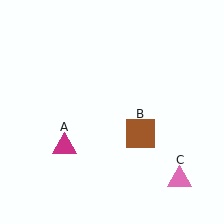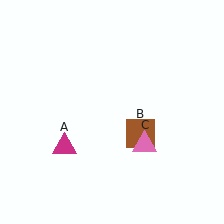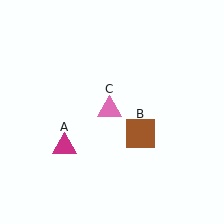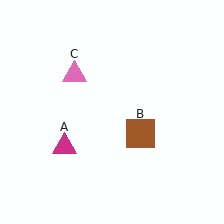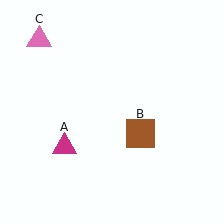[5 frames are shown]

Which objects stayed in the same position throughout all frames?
Magenta triangle (object A) and brown square (object B) remained stationary.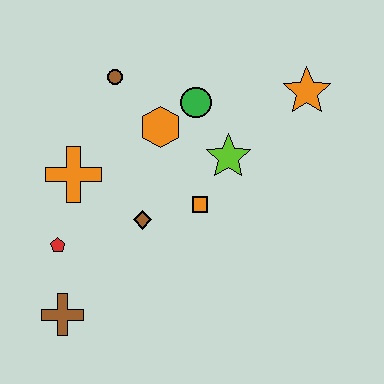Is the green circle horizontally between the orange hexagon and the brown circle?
No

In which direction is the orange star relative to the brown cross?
The orange star is to the right of the brown cross.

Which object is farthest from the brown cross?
The orange star is farthest from the brown cross.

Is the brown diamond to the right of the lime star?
No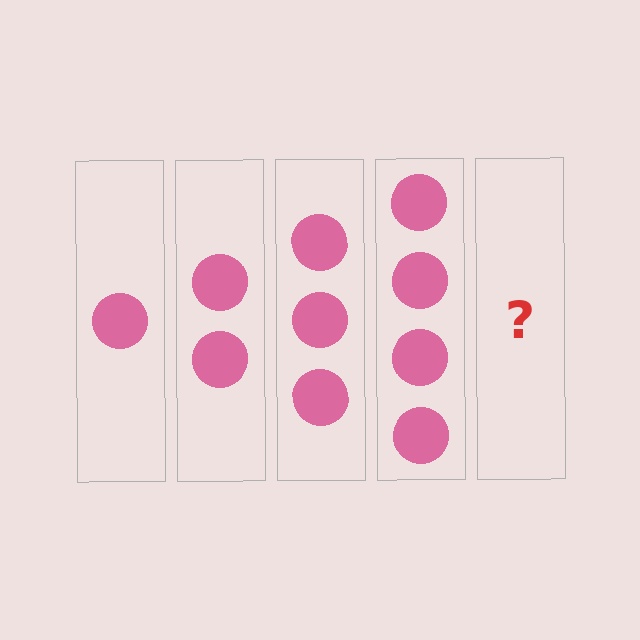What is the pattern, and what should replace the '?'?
The pattern is that each step adds one more circle. The '?' should be 5 circles.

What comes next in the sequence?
The next element should be 5 circles.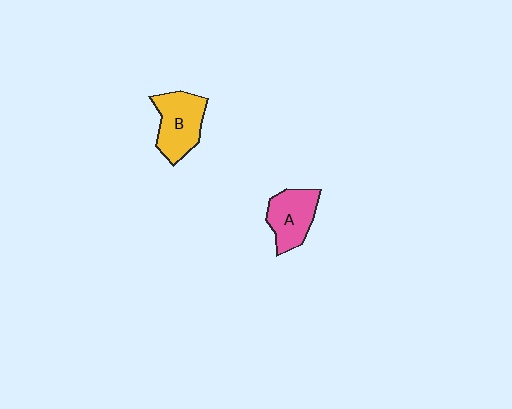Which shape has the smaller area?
Shape A (pink).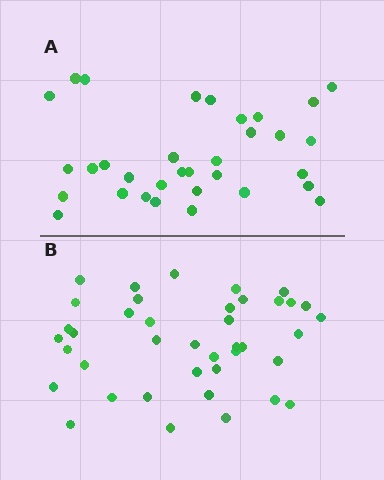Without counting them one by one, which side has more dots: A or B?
Region B (the bottom region) has more dots.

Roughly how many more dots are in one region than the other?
Region B has roughly 8 or so more dots than region A.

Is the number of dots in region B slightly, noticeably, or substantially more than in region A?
Region B has only slightly more — the two regions are fairly close. The ratio is roughly 1.2 to 1.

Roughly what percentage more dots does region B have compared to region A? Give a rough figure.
About 20% more.